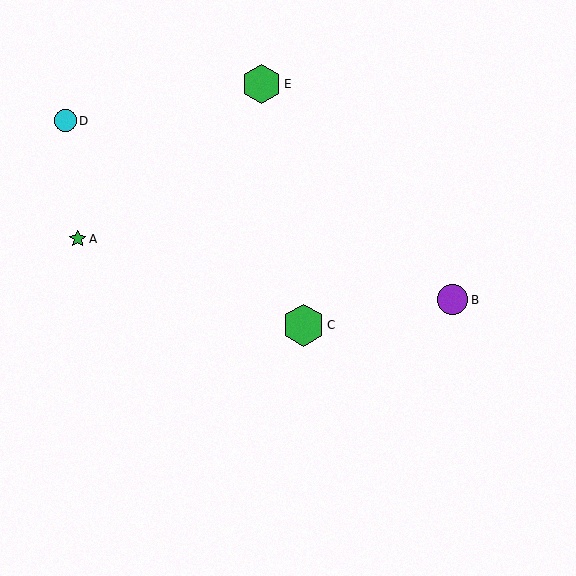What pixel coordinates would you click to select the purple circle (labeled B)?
Click at (453, 300) to select the purple circle B.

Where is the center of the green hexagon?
The center of the green hexagon is at (261, 84).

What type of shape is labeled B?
Shape B is a purple circle.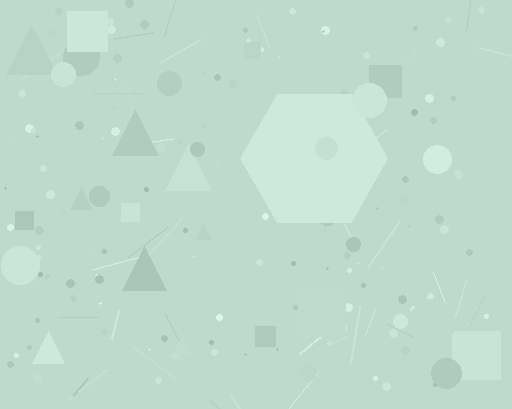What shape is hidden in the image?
A hexagon is hidden in the image.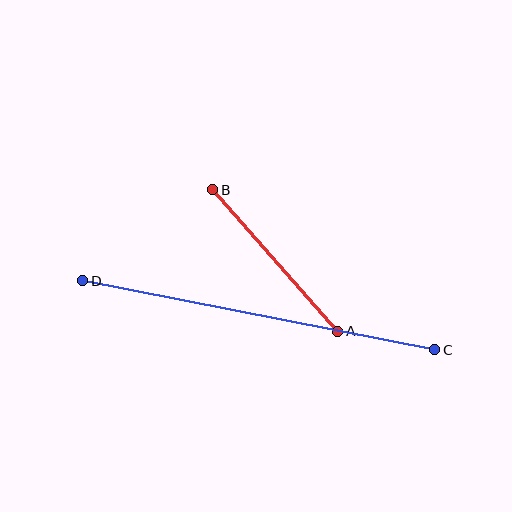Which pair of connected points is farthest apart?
Points C and D are farthest apart.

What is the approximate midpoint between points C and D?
The midpoint is at approximately (259, 315) pixels.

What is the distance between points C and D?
The distance is approximately 359 pixels.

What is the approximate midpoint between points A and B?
The midpoint is at approximately (275, 260) pixels.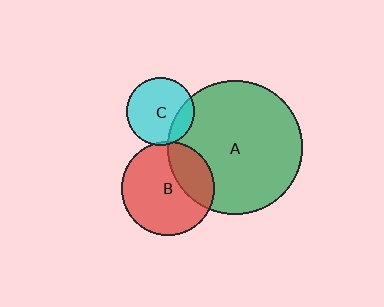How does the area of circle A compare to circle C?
Approximately 3.9 times.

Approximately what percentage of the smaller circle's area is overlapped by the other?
Approximately 5%.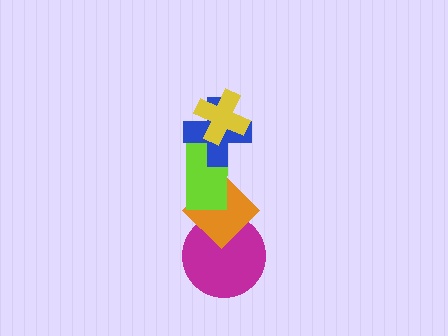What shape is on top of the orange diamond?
The lime rectangle is on top of the orange diamond.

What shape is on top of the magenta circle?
The orange diamond is on top of the magenta circle.